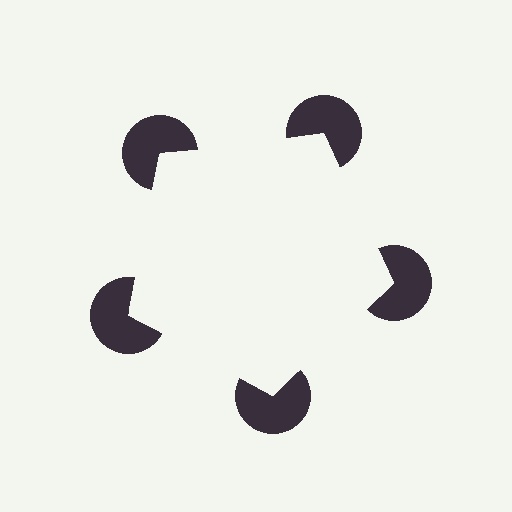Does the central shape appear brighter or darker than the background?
It typically appears slightly brighter than the background, even though no actual brightness change is drawn.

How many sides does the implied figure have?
5 sides.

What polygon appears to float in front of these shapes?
An illusory pentagon — its edges are inferred from the aligned wedge cuts in the pac-man discs, not physically drawn.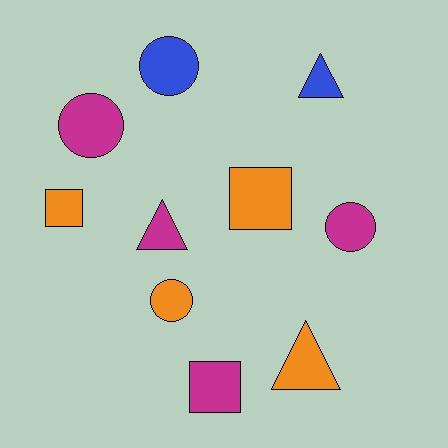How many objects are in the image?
There are 10 objects.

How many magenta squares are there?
There is 1 magenta square.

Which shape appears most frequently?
Circle, with 4 objects.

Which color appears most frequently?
Magenta, with 4 objects.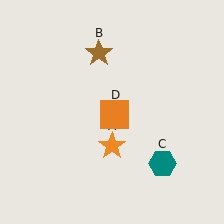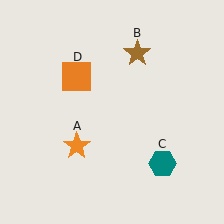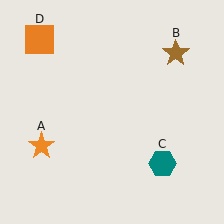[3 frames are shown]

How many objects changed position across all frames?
3 objects changed position: orange star (object A), brown star (object B), orange square (object D).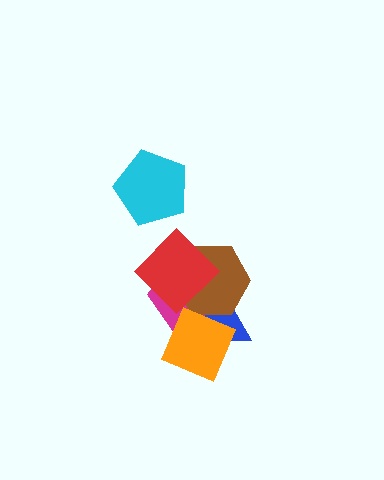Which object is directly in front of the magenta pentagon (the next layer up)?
The blue triangle is directly in front of the magenta pentagon.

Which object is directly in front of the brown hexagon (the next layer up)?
The orange diamond is directly in front of the brown hexagon.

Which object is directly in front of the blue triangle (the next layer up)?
The brown hexagon is directly in front of the blue triangle.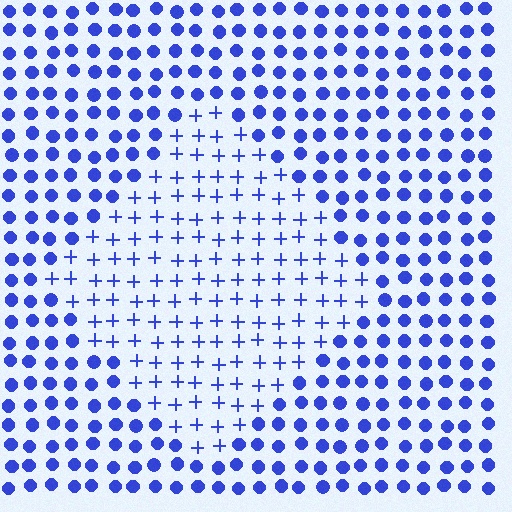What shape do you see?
I see a diamond.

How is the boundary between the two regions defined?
The boundary is defined by a change in element shape: plus signs inside vs. circles outside. All elements share the same color and spacing.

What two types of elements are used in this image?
The image uses plus signs inside the diamond region and circles outside it.